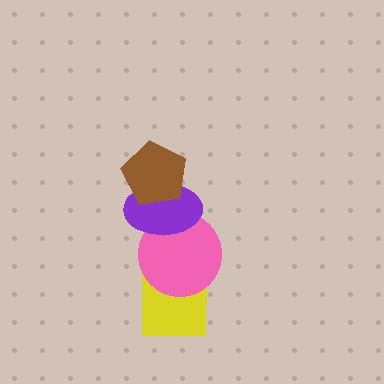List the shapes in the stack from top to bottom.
From top to bottom: the brown pentagon, the purple ellipse, the pink circle, the yellow square.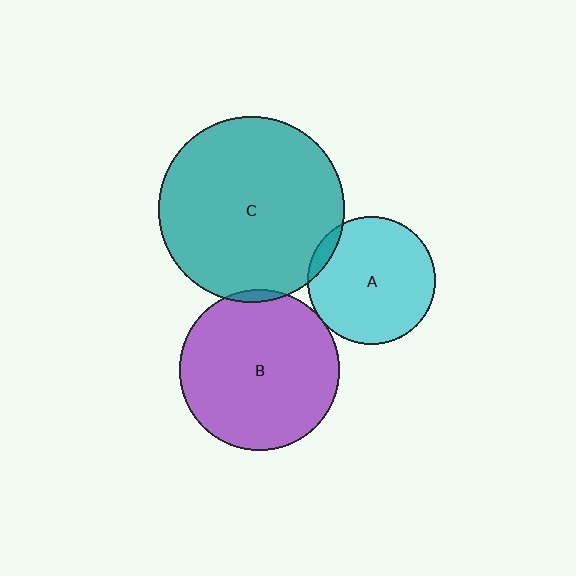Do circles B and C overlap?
Yes.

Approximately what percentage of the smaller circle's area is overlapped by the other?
Approximately 5%.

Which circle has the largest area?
Circle C (teal).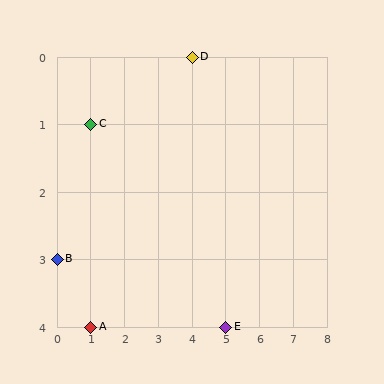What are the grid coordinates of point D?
Point D is at grid coordinates (4, 0).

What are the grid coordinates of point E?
Point E is at grid coordinates (5, 4).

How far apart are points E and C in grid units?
Points E and C are 4 columns and 3 rows apart (about 5.0 grid units diagonally).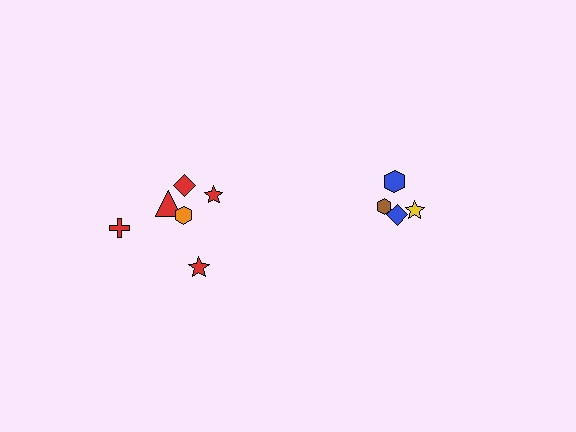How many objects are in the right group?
There are 4 objects.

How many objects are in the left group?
There are 6 objects.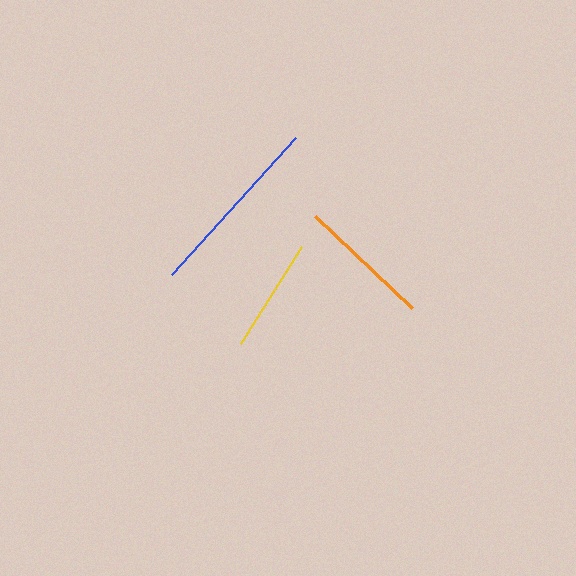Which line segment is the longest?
The blue line is the longest at approximately 184 pixels.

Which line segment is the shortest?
The yellow line is the shortest at approximately 115 pixels.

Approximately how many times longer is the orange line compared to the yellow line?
The orange line is approximately 1.2 times the length of the yellow line.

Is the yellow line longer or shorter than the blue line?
The blue line is longer than the yellow line.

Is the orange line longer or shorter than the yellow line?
The orange line is longer than the yellow line.